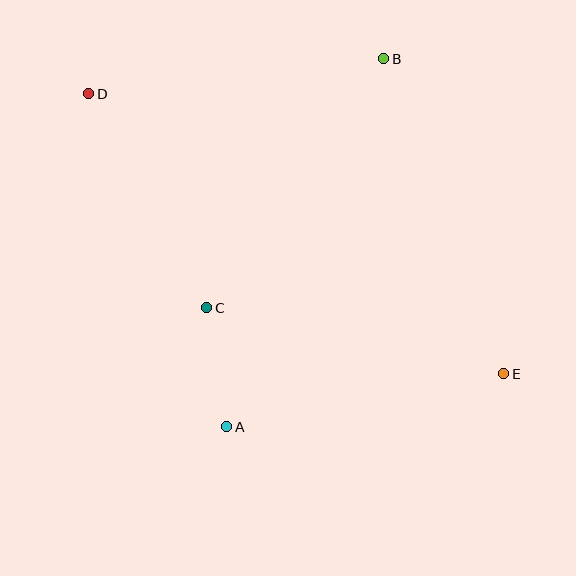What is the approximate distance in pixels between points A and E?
The distance between A and E is approximately 282 pixels.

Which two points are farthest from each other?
Points D and E are farthest from each other.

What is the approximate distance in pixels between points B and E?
The distance between B and E is approximately 337 pixels.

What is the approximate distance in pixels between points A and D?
The distance between A and D is approximately 360 pixels.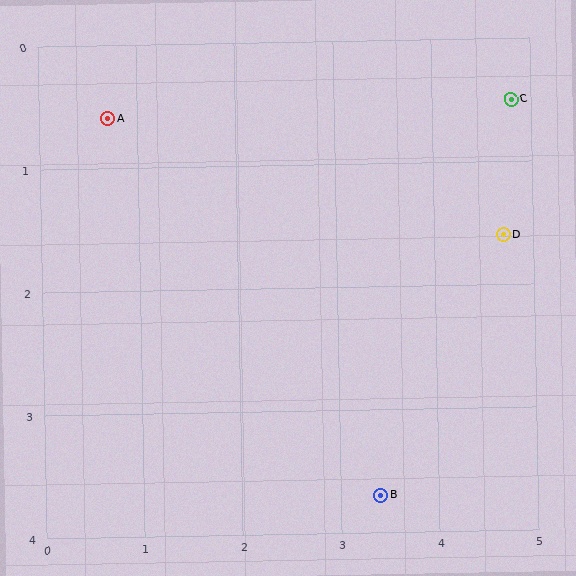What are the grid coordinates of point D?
Point D is at approximately (4.7, 1.6).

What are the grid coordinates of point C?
Point C is at approximately (4.8, 0.5).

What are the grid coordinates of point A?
Point A is at approximately (0.7, 0.6).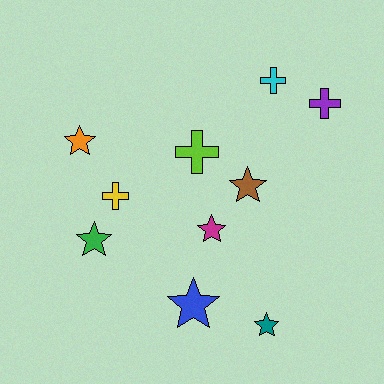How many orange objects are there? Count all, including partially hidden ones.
There is 1 orange object.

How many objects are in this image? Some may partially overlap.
There are 10 objects.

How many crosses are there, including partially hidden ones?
There are 4 crosses.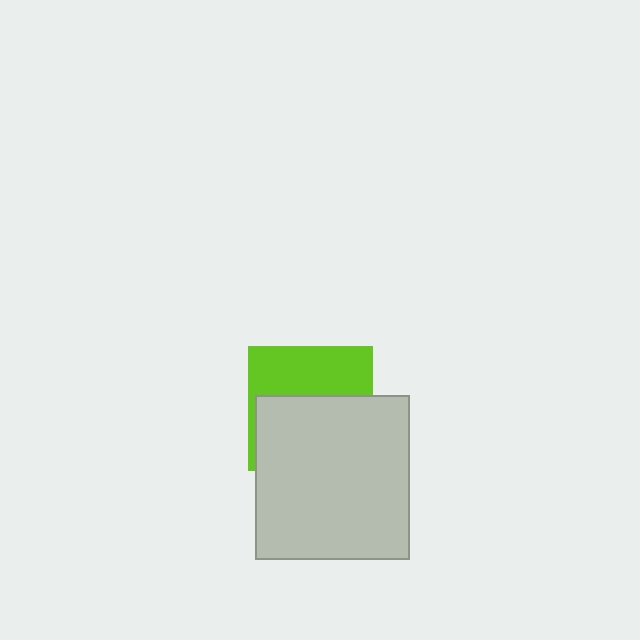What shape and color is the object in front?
The object in front is a light gray rectangle.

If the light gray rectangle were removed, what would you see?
You would see the complete lime square.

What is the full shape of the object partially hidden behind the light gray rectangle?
The partially hidden object is a lime square.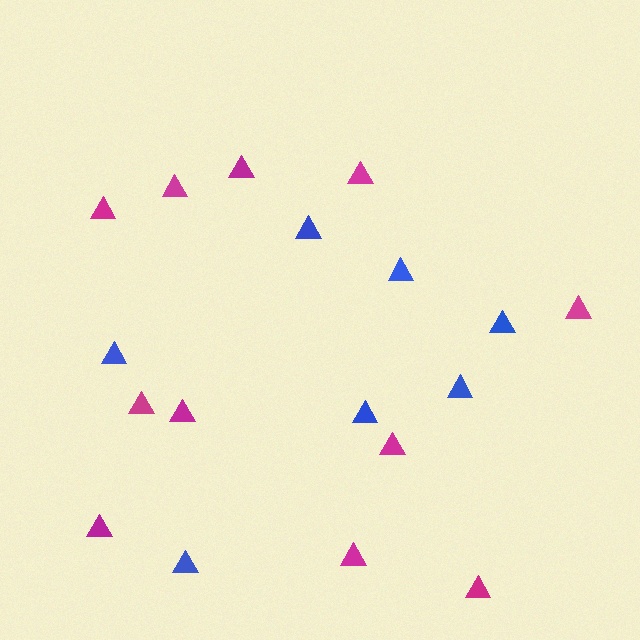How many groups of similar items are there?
There are 2 groups: one group of blue triangles (7) and one group of magenta triangles (11).